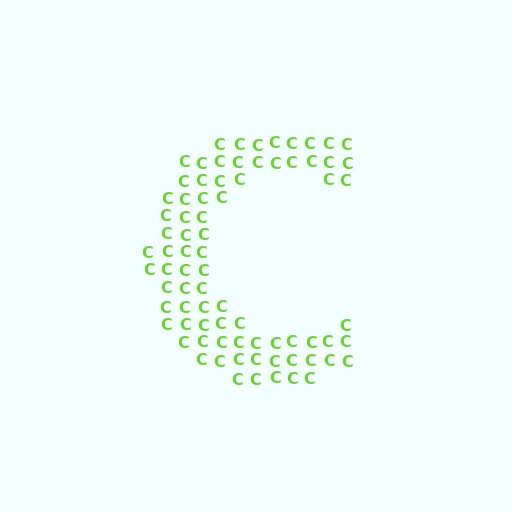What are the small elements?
The small elements are letter C's.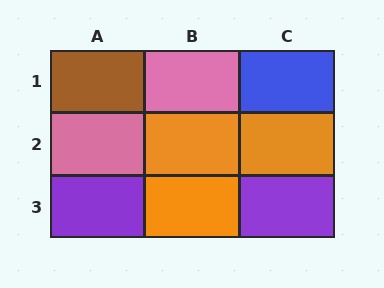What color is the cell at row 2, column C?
Orange.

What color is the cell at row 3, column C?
Purple.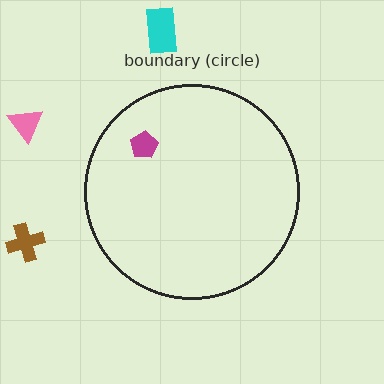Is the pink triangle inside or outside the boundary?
Outside.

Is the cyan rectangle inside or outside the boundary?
Outside.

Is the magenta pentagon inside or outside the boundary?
Inside.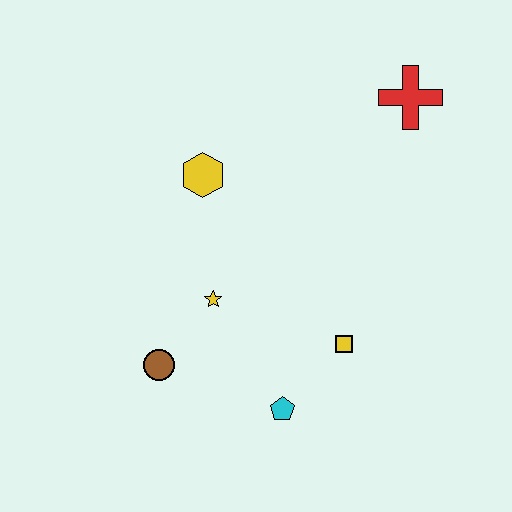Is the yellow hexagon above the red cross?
No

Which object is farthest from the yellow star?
The red cross is farthest from the yellow star.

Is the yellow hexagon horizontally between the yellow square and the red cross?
No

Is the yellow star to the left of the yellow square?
Yes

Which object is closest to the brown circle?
The yellow star is closest to the brown circle.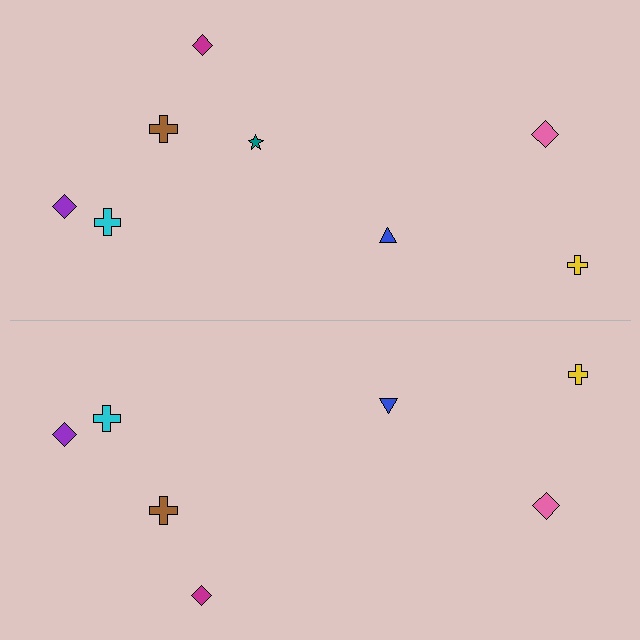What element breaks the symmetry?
A teal star is missing from the bottom side.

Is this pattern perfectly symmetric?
No, the pattern is not perfectly symmetric. A teal star is missing from the bottom side.